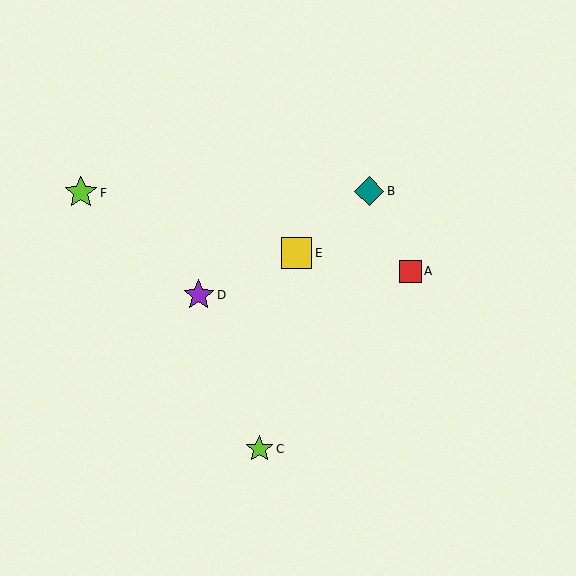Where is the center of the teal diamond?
The center of the teal diamond is at (369, 191).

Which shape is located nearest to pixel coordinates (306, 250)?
The yellow square (labeled E) at (297, 253) is nearest to that location.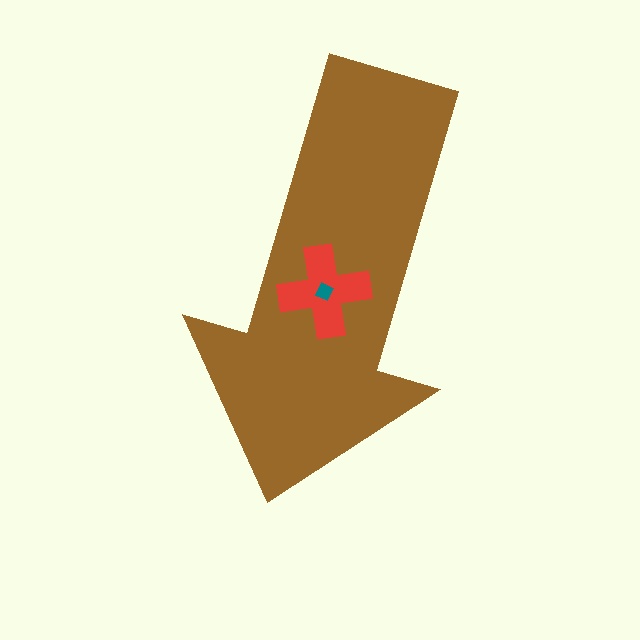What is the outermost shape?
The brown arrow.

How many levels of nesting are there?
3.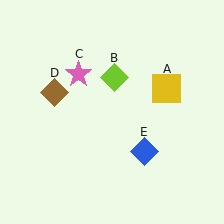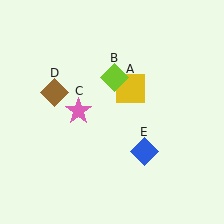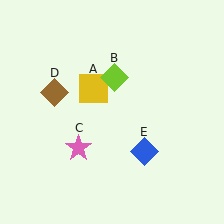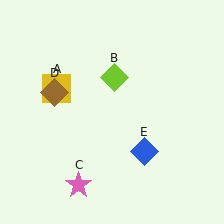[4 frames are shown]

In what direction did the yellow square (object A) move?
The yellow square (object A) moved left.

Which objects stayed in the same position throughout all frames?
Lime diamond (object B) and brown diamond (object D) and blue diamond (object E) remained stationary.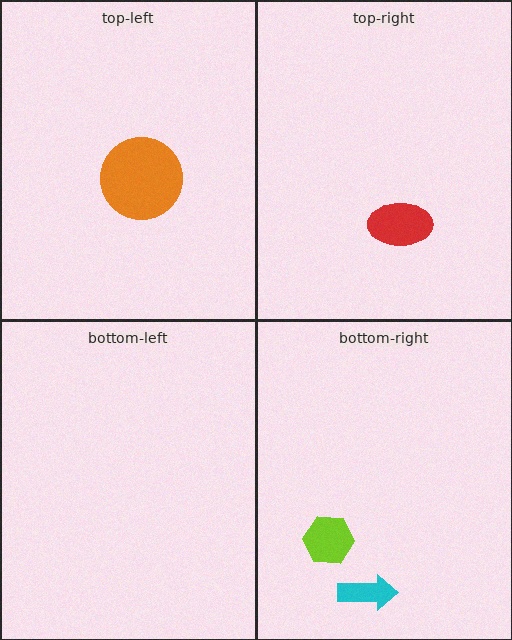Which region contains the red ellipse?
The top-right region.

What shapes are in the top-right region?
The red ellipse.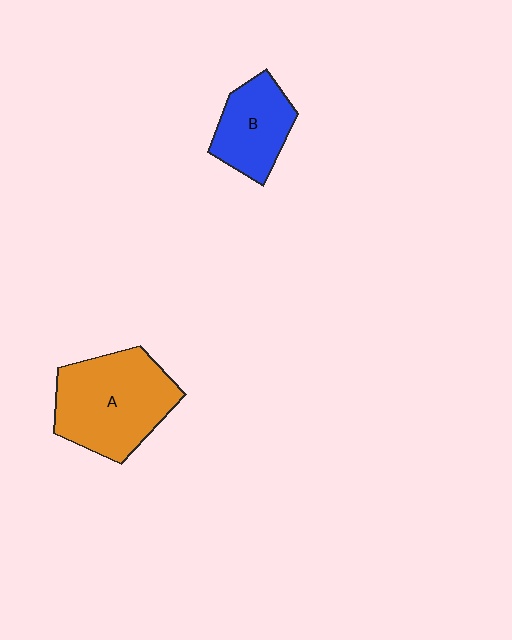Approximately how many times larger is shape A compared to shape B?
Approximately 1.7 times.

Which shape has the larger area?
Shape A (orange).